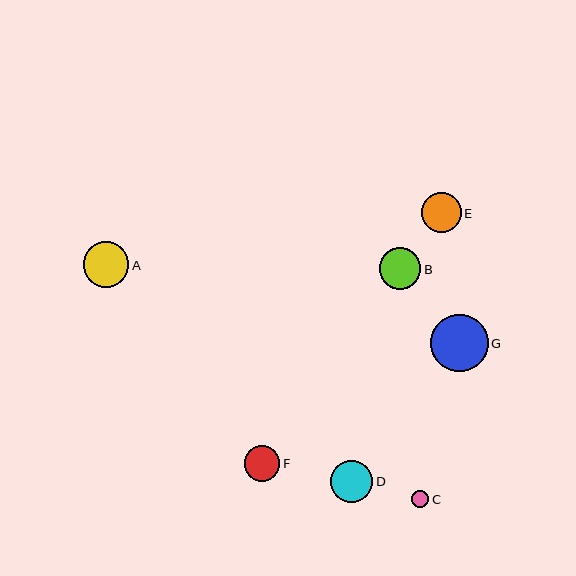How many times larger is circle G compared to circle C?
Circle G is approximately 3.4 times the size of circle C.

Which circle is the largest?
Circle G is the largest with a size of approximately 57 pixels.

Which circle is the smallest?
Circle C is the smallest with a size of approximately 17 pixels.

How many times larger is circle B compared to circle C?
Circle B is approximately 2.5 times the size of circle C.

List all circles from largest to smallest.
From largest to smallest: G, A, D, B, E, F, C.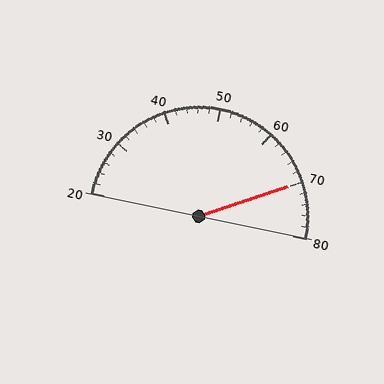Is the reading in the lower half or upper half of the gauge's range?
The reading is in the upper half of the range (20 to 80).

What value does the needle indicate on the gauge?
The needle indicates approximately 70.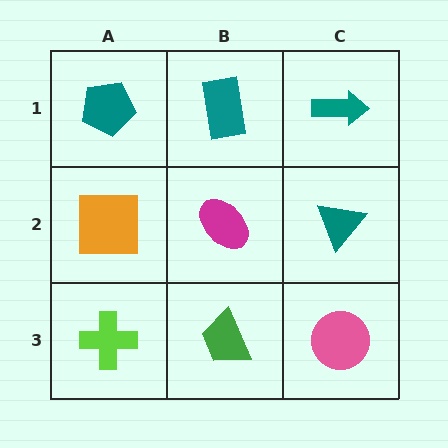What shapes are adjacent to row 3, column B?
A magenta ellipse (row 2, column B), a lime cross (row 3, column A), a pink circle (row 3, column C).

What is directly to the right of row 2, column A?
A magenta ellipse.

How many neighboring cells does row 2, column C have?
3.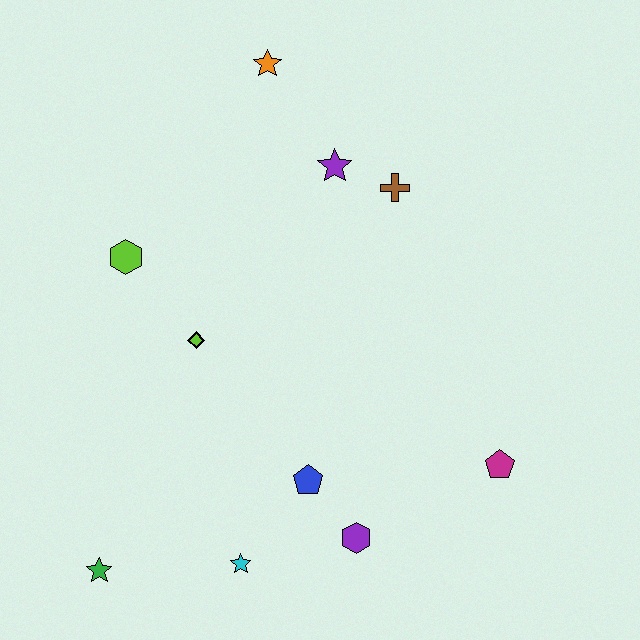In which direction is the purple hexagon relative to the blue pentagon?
The purple hexagon is below the blue pentagon.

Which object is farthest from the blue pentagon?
The orange star is farthest from the blue pentagon.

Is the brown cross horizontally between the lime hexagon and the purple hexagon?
No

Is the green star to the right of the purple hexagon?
No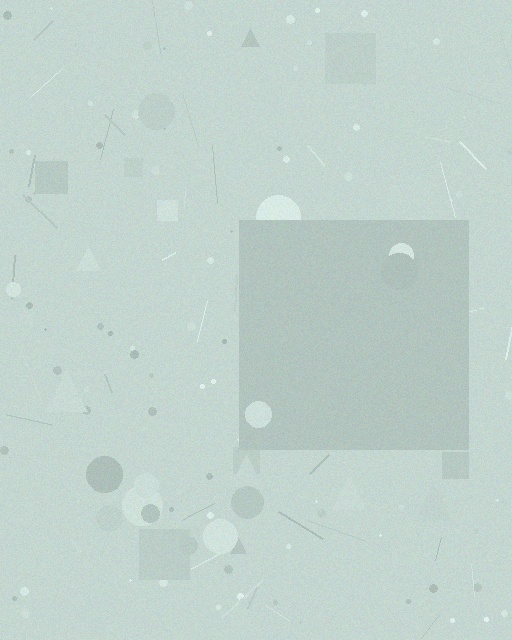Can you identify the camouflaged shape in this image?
The camouflaged shape is a square.